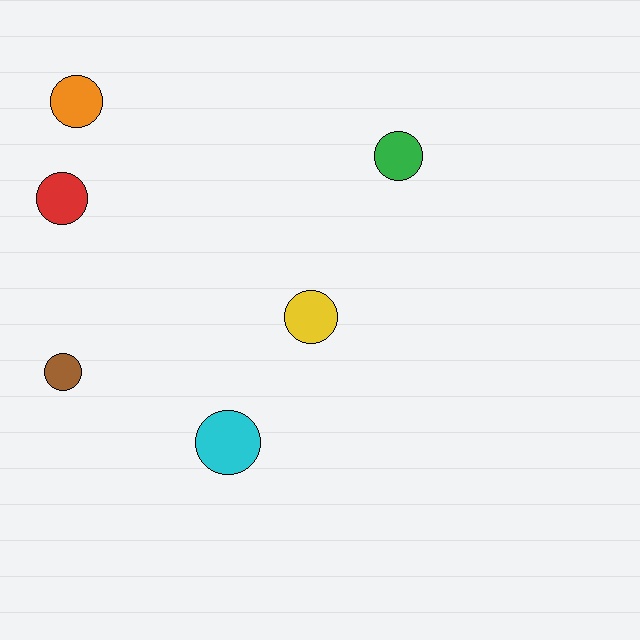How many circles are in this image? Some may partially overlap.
There are 6 circles.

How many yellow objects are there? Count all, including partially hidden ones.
There is 1 yellow object.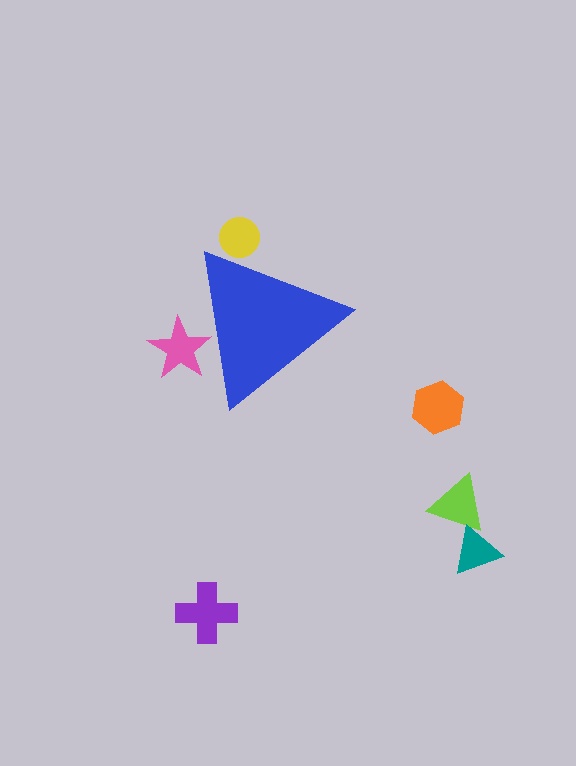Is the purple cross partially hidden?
No, the purple cross is fully visible.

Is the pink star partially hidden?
Yes, the pink star is partially hidden behind the blue triangle.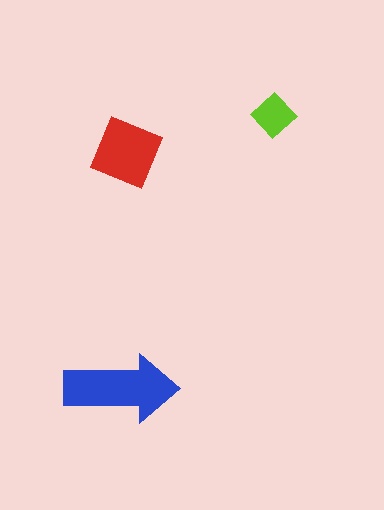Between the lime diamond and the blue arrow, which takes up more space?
The blue arrow.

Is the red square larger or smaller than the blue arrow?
Smaller.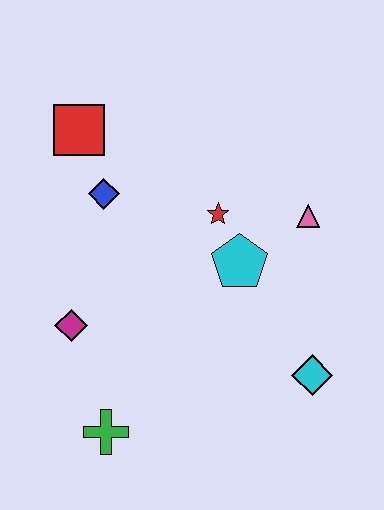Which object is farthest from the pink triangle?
The green cross is farthest from the pink triangle.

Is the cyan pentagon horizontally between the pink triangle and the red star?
Yes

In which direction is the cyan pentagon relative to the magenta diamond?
The cyan pentagon is to the right of the magenta diamond.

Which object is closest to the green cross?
The magenta diamond is closest to the green cross.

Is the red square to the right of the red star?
No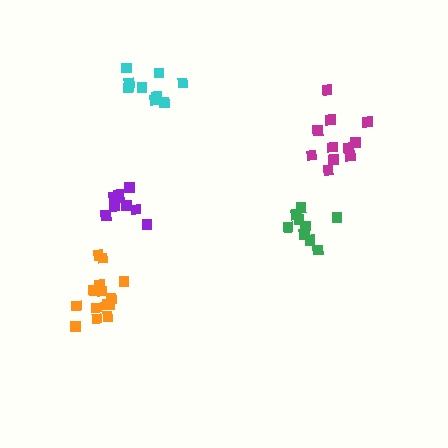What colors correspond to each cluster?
The clusters are colored: cyan, green, magenta, purple, orange.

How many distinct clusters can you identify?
There are 5 distinct clusters.